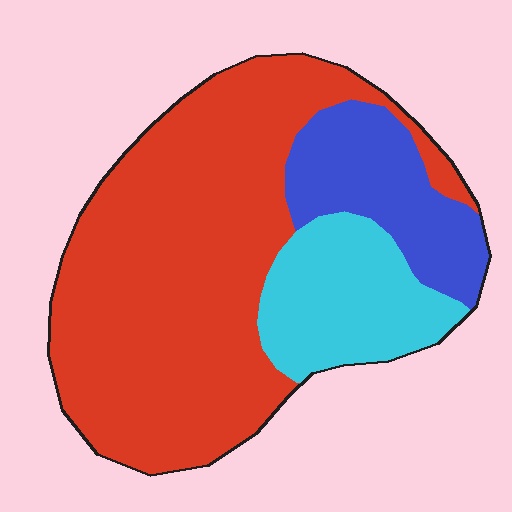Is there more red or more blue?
Red.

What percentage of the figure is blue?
Blue takes up between a sixth and a third of the figure.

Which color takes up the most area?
Red, at roughly 65%.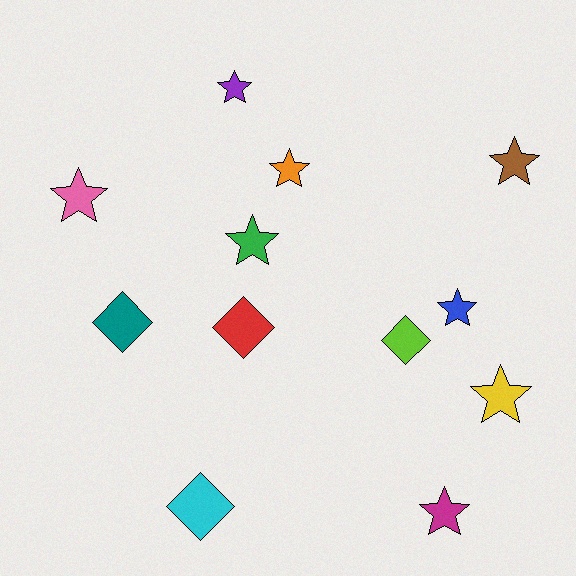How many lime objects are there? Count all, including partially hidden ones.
There is 1 lime object.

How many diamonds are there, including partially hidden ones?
There are 4 diamonds.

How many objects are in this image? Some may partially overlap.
There are 12 objects.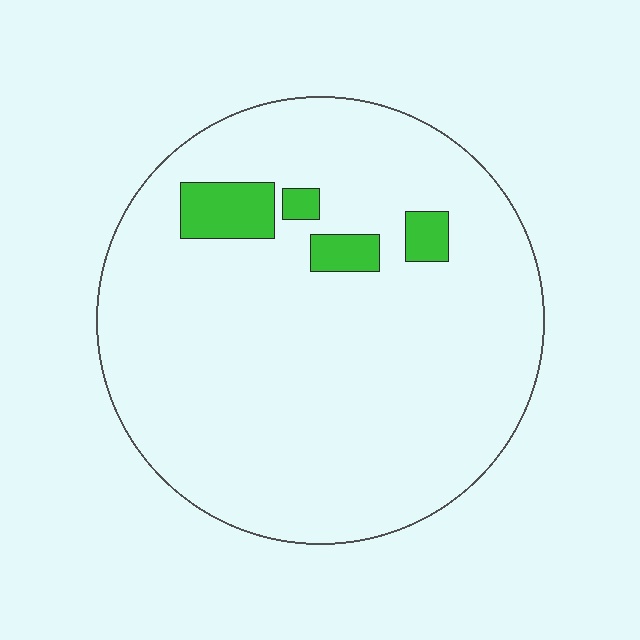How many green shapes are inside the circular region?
4.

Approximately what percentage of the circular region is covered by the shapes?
Approximately 5%.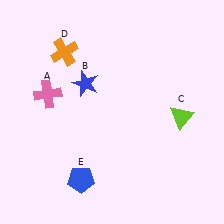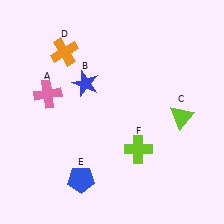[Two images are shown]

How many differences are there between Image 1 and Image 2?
There is 1 difference between the two images.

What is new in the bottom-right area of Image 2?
A lime cross (F) was added in the bottom-right area of Image 2.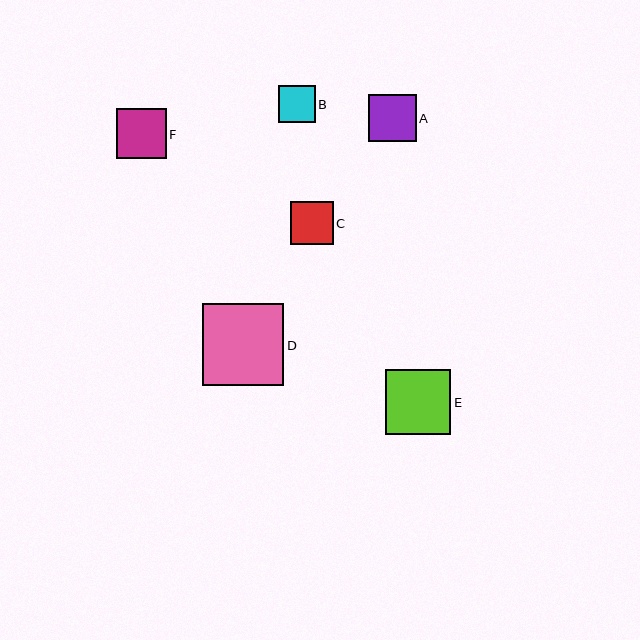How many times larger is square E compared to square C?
Square E is approximately 1.5 times the size of square C.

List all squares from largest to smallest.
From largest to smallest: D, E, F, A, C, B.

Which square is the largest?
Square D is the largest with a size of approximately 82 pixels.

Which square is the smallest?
Square B is the smallest with a size of approximately 37 pixels.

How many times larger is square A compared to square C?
Square A is approximately 1.1 times the size of square C.